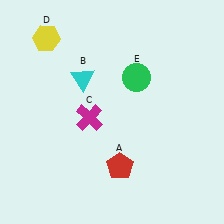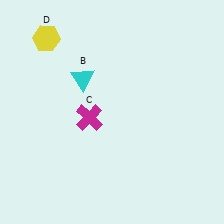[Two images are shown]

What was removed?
The red pentagon (A), the green circle (E) were removed in Image 2.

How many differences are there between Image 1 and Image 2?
There are 2 differences between the two images.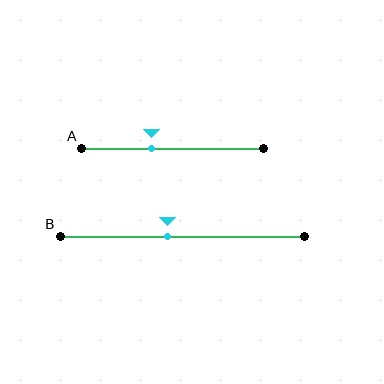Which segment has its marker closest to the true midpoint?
Segment B has its marker closest to the true midpoint.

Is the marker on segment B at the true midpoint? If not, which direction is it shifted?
No, the marker on segment B is shifted to the left by about 6% of the segment length.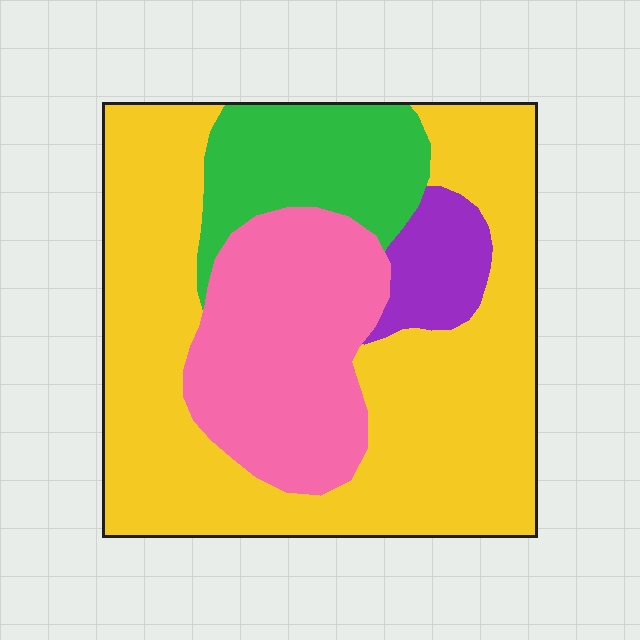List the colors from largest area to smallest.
From largest to smallest: yellow, pink, green, purple.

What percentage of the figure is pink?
Pink takes up between a sixth and a third of the figure.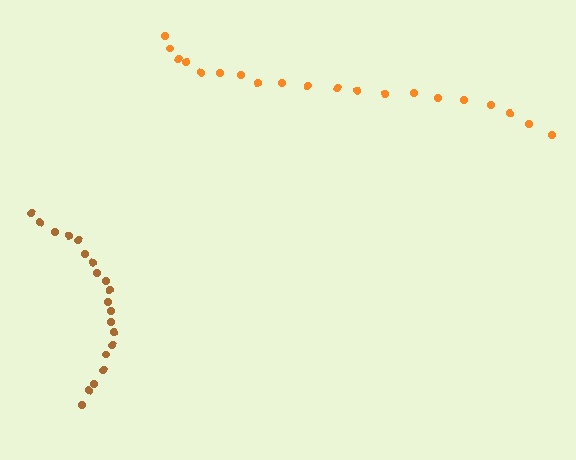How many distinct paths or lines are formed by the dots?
There are 2 distinct paths.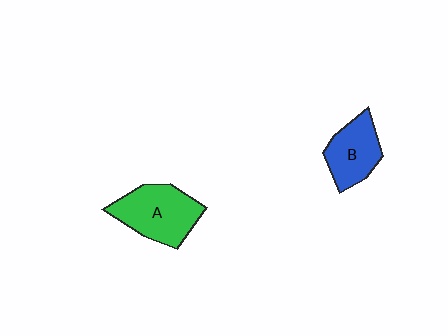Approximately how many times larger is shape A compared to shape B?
Approximately 1.3 times.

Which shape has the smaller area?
Shape B (blue).